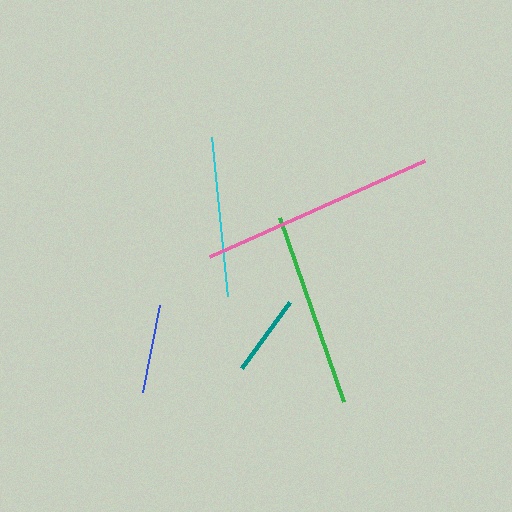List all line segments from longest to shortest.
From longest to shortest: pink, green, cyan, blue, teal.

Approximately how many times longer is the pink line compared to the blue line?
The pink line is approximately 2.7 times the length of the blue line.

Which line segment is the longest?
The pink line is the longest at approximately 236 pixels.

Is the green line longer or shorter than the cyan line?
The green line is longer than the cyan line.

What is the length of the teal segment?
The teal segment is approximately 81 pixels long.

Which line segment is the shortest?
The teal line is the shortest at approximately 81 pixels.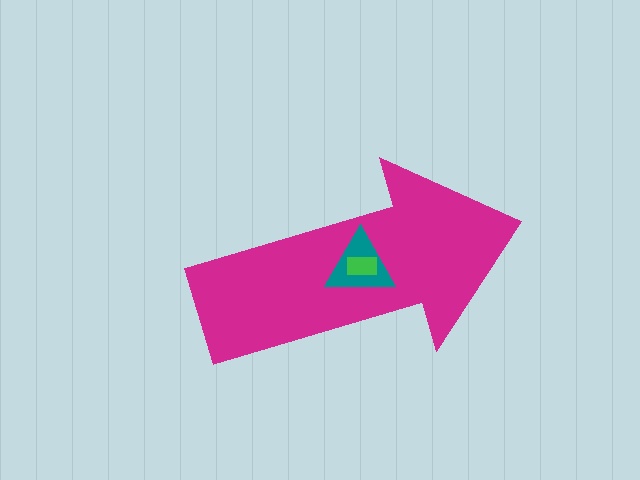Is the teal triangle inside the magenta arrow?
Yes.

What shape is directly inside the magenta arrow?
The teal triangle.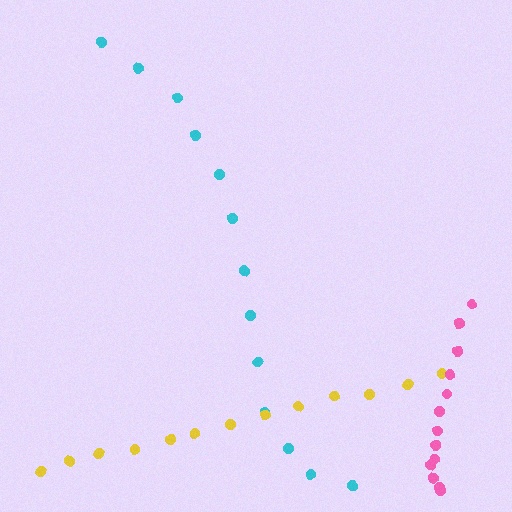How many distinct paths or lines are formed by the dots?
There are 3 distinct paths.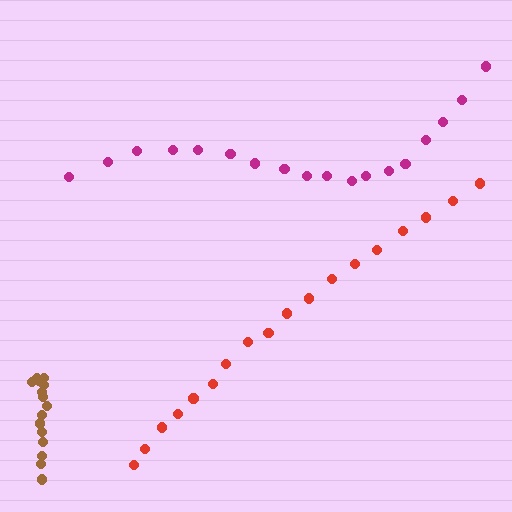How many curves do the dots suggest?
There are 3 distinct paths.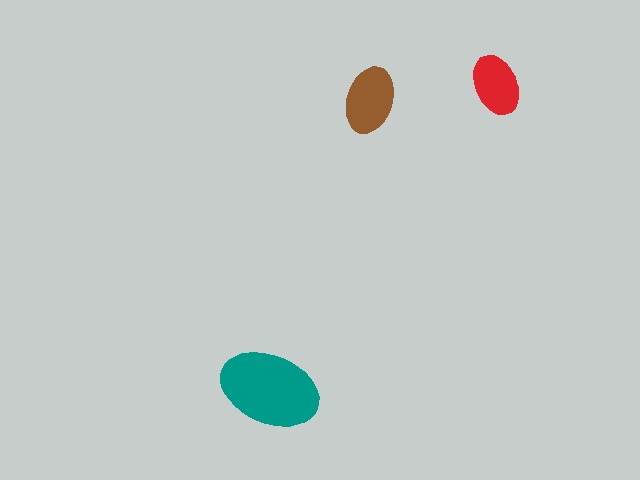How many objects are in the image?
There are 3 objects in the image.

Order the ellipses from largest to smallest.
the teal one, the brown one, the red one.